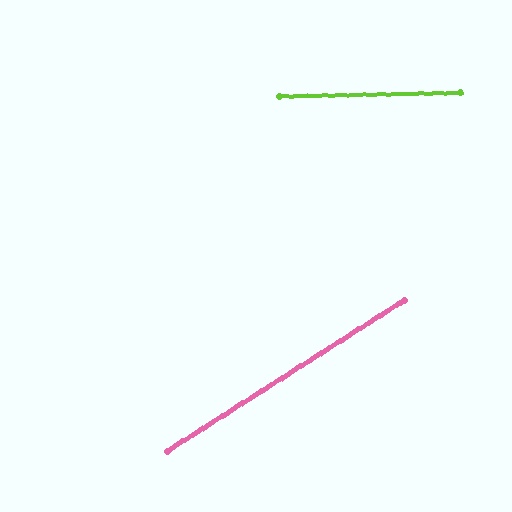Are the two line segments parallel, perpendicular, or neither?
Neither parallel nor perpendicular — they differ by about 31°.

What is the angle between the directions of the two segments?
Approximately 31 degrees.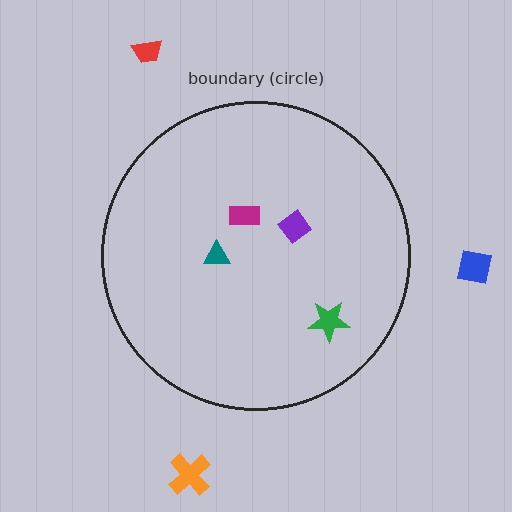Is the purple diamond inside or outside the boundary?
Inside.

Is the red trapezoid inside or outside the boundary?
Outside.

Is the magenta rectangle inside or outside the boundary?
Inside.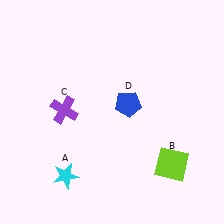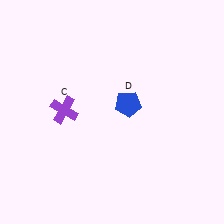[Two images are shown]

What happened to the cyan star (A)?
The cyan star (A) was removed in Image 2. It was in the bottom-left area of Image 1.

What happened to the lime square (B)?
The lime square (B) was removed in Image 2. It was in the bottom-right area of Image 1.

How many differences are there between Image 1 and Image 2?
There are 2 differences between the two images.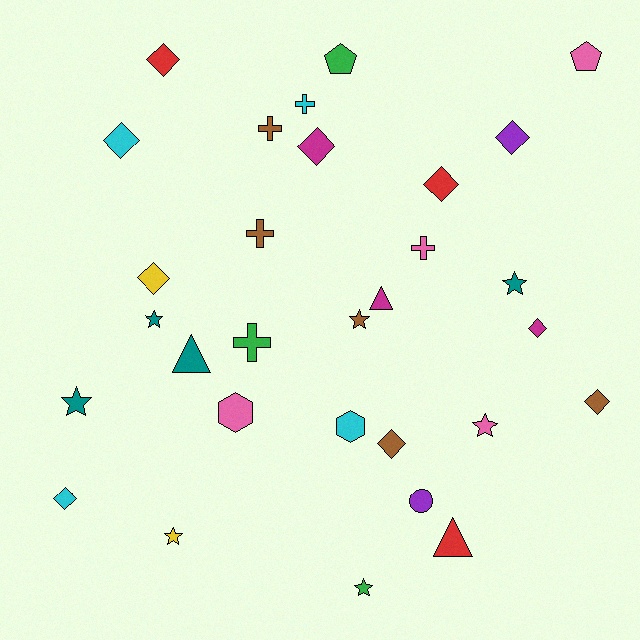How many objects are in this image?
There are 30 objects.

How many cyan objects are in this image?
There are 4 cyan objects.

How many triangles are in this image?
There are 3 triangles.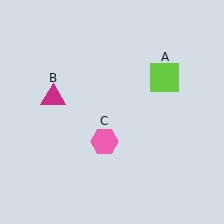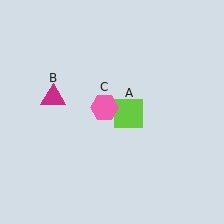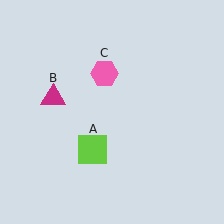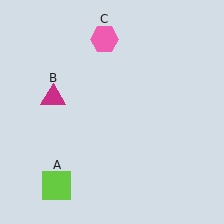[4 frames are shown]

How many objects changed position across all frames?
2 objects changed position: lime square (object A), pink hexagon (object C).